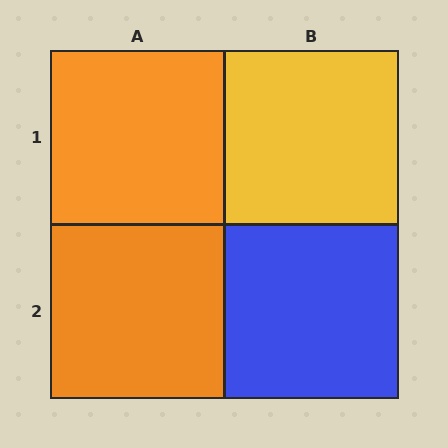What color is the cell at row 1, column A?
Orange.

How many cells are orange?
2 cells are orange.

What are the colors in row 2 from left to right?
Orange, blue.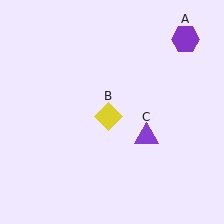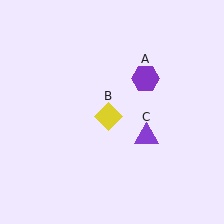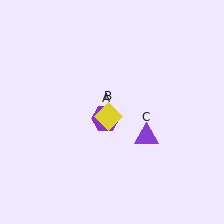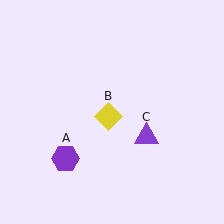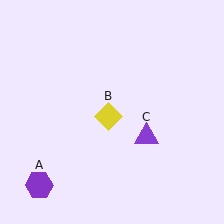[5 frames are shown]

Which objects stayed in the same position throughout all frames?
Yellow diamond (object B) and purple triangle (object C) remained stationary.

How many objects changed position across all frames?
1 object changed position: purple hexagon (object A).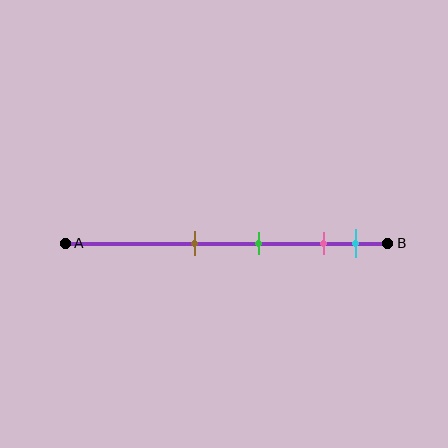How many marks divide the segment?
There are 4 marks dividing the segment.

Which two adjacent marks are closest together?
The pink and cyan marks are the closest adjacent pair.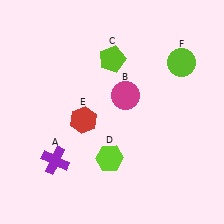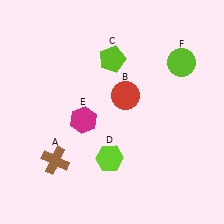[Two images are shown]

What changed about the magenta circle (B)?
In Image 1, B is magenta. In Image 2, it changed to red.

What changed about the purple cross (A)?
In Image 1, A is purple. In Image 2, it changed to brown.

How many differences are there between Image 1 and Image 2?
There are 3 differences between the two images.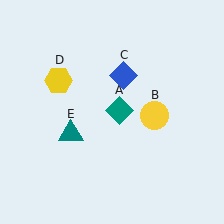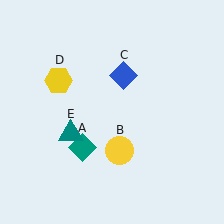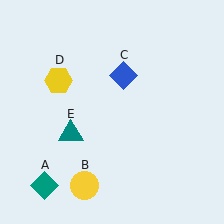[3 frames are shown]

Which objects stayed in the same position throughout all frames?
Blue diamond (object C) and yellow hexagon (object D) and teal triangle (object E) remained stationary.